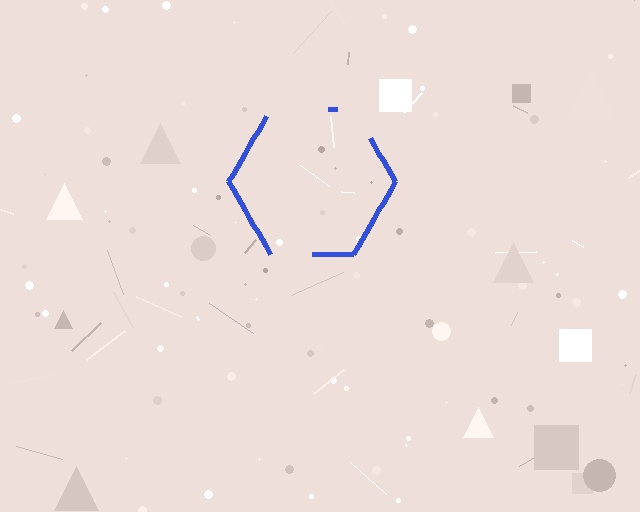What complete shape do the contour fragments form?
The contour fragments form a hexagon.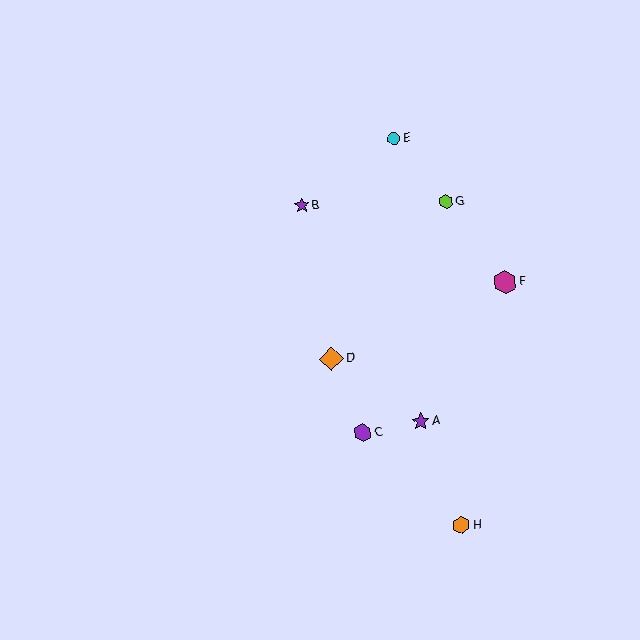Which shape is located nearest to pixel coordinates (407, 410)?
The purple star (labeled A) at (421, 422) is nearest to that location.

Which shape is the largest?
The magenta hexagon (labeled F) is the largest.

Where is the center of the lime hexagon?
The center of the lime hexagon is at (445, 201).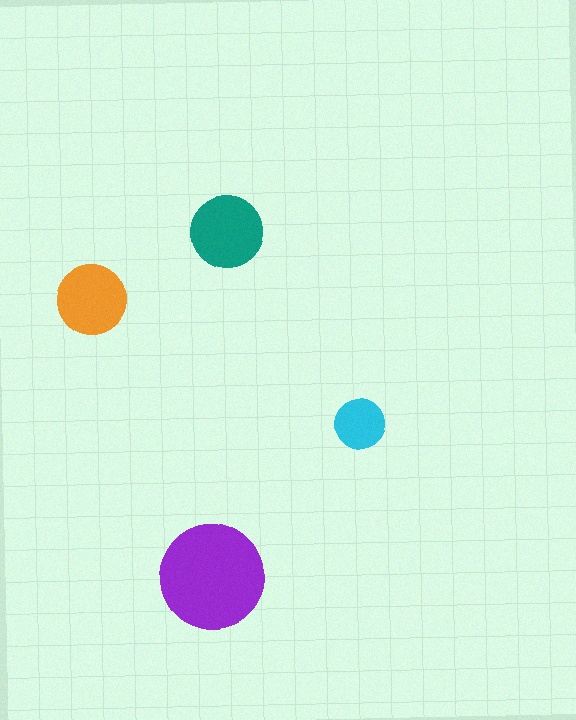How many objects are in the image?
There are 4 objects in the image.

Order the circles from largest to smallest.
the purple one, the teal one, the orange one, the cyan one.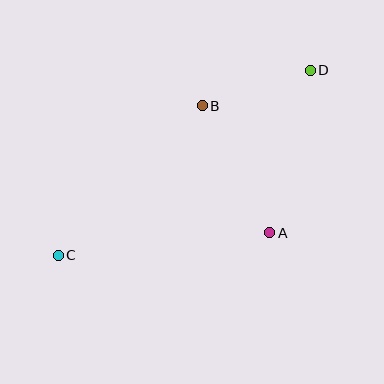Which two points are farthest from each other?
Points C and D are farthest from each other.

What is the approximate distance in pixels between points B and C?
The distance between B and C is approximately 208 pixels.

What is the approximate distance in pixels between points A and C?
The distance between A and C is approximately 213 pixels.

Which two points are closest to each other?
Points B and D are closest to each other.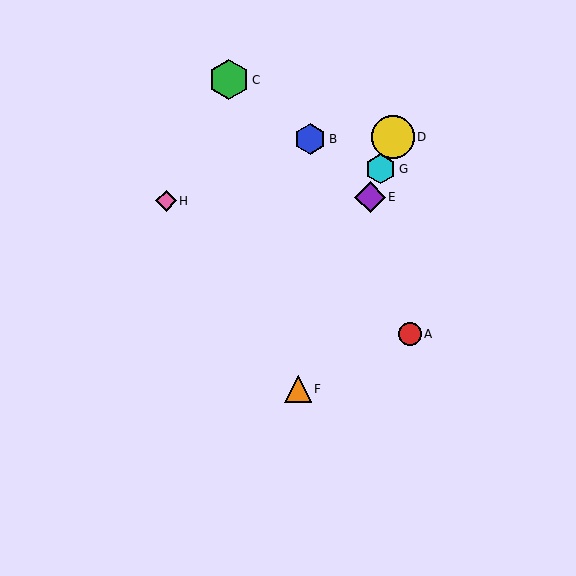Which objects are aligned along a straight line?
Objects D, E, F, G are aligned along a straight line.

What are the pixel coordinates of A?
Object A is at (410, 334).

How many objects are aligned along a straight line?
4 objects (D, E, F, G) are aligned along a straight line.